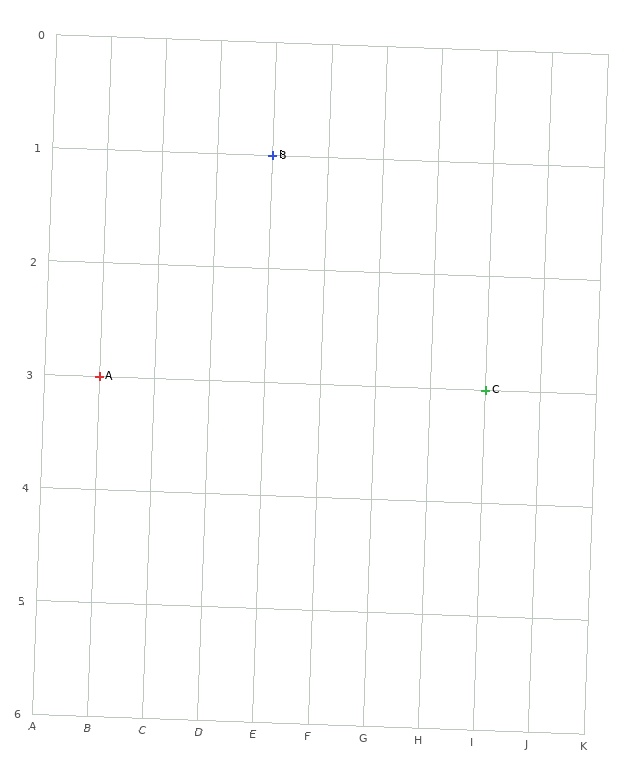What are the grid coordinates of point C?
Point C is at grid coordinates (I, 3).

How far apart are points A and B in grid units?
Points A and B are 3 columns and 2 rows apart (about 3.6 grid units diagonally).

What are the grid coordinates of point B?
Point B is at grid coordinates (E, 1).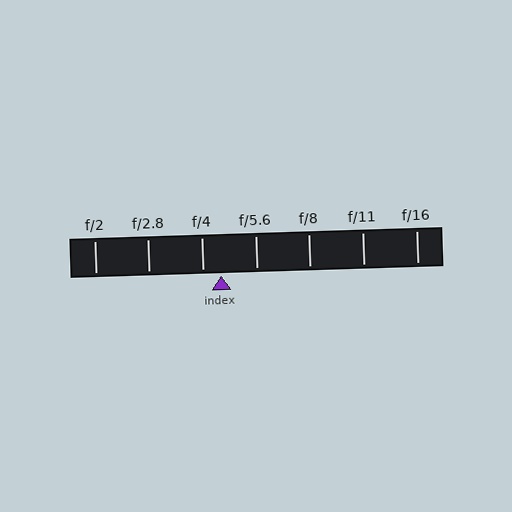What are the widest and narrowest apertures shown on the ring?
The widest aperture shown is f/2 and the narrowest is f/16.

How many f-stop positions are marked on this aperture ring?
There are 7 f-stop positions marked.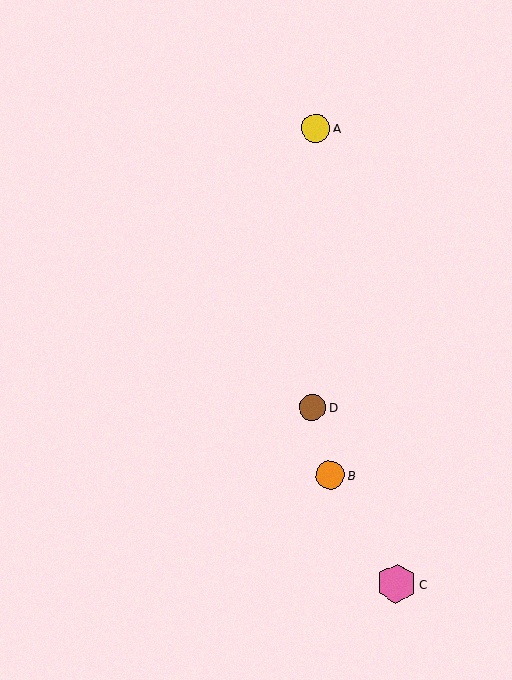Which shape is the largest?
The pink hexagon (labeled C) is the largest.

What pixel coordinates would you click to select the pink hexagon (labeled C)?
Click at (396, 584) to select the pink hexagon C.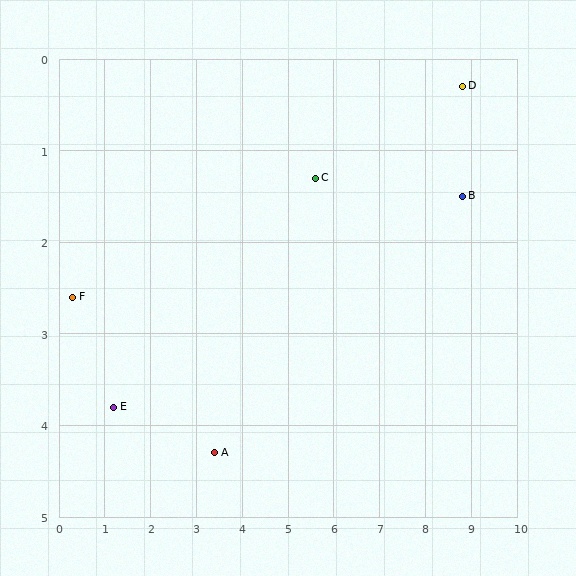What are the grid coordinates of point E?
Point E is at approximately (1.2, 3.8).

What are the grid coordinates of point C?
Point C is at approximately (5.6, 1.3).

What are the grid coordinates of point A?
Point A is at approximately (3.4, 4.3).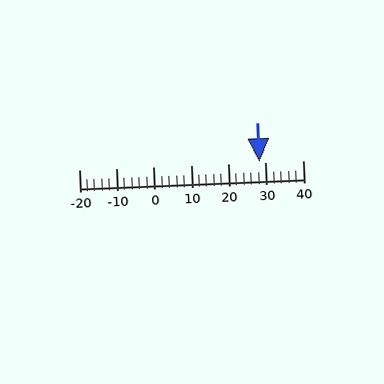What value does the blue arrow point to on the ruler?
The blue arrow points to approximately 28.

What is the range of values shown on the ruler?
The ruler shows values from -20 to 40.